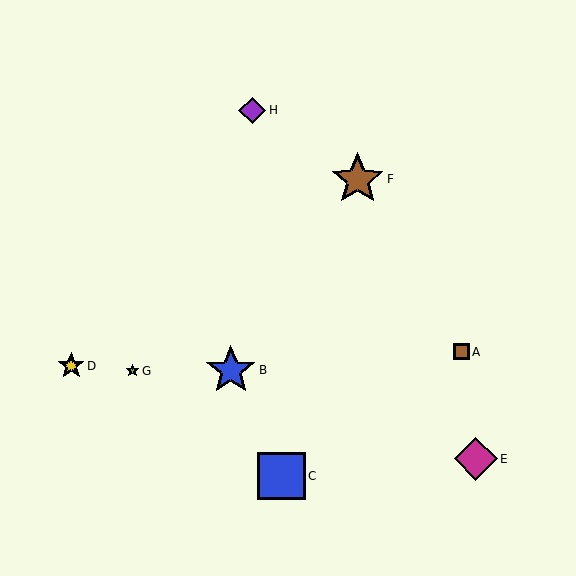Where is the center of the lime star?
The center of the lime star is at (133, 371).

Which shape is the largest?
The brown star (labeled F) is the largest.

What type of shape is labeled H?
Shape H is a purple diamond.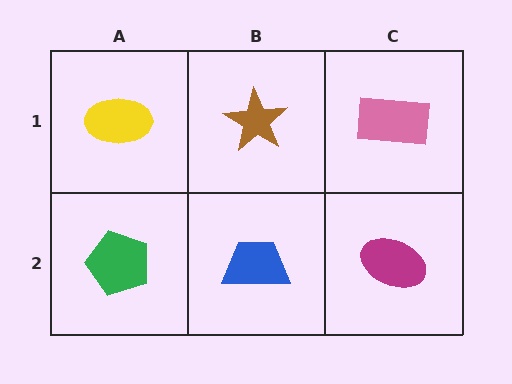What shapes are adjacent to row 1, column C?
A magenta ellipse (row 2, column C), a brown star (row 1, column B).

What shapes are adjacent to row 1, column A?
A green pentagon (row 2, column A), a brown star (row 1, column B).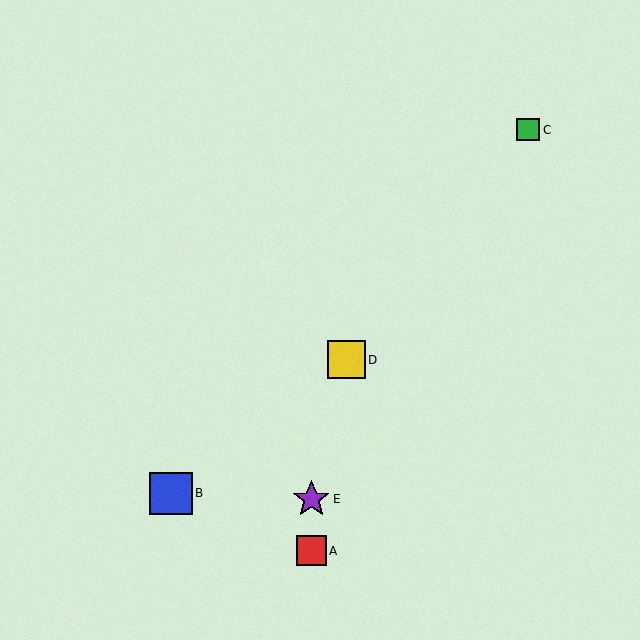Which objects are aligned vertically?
Objects A, E are aligned vertically.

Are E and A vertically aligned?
Yes, both are at x≈311.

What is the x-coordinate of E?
Object E is at x≈311.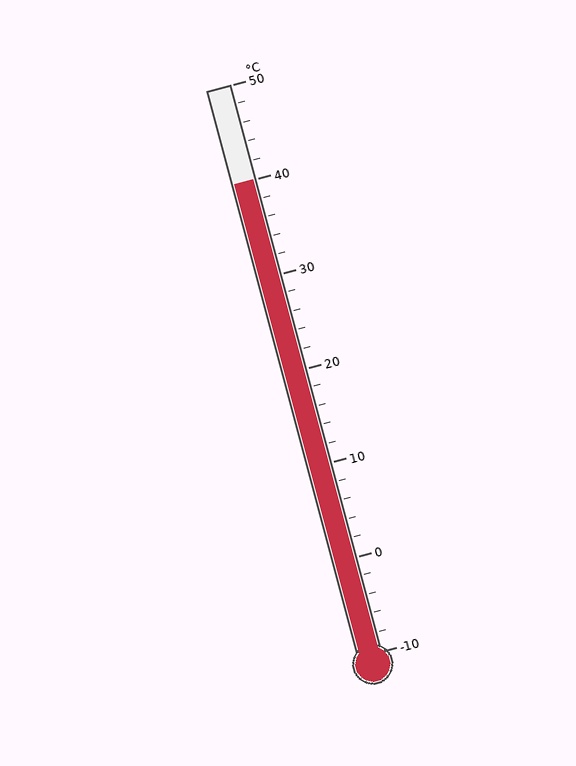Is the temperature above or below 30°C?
The temperature is above 30°C.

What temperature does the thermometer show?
The thermometer shows approximately 40°C.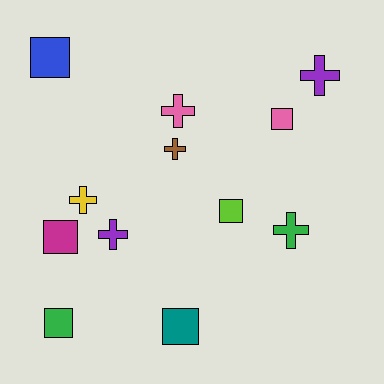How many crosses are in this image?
There are 6 crosses.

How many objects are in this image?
There are 12 objects.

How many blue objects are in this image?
There is 1 blue object.